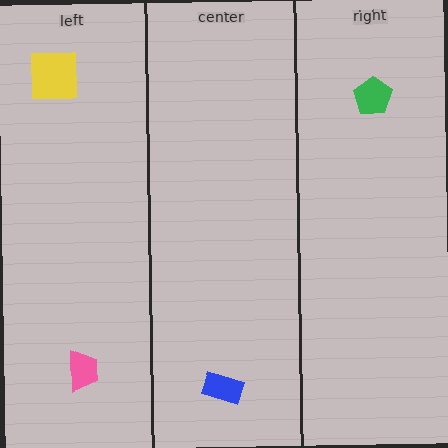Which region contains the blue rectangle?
The center region.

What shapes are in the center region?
The blue rectangle.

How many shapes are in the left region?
2.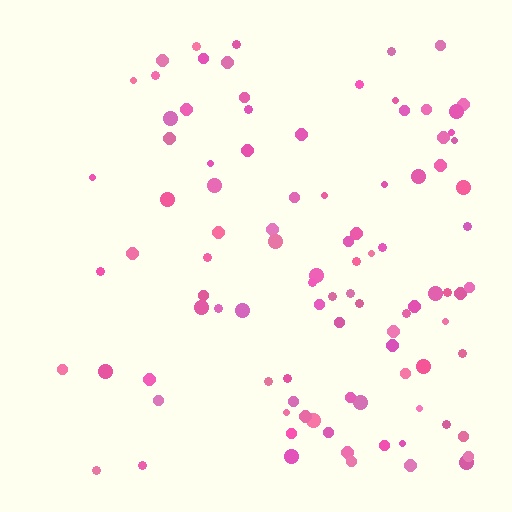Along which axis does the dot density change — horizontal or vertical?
Horizontal.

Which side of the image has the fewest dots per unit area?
The left.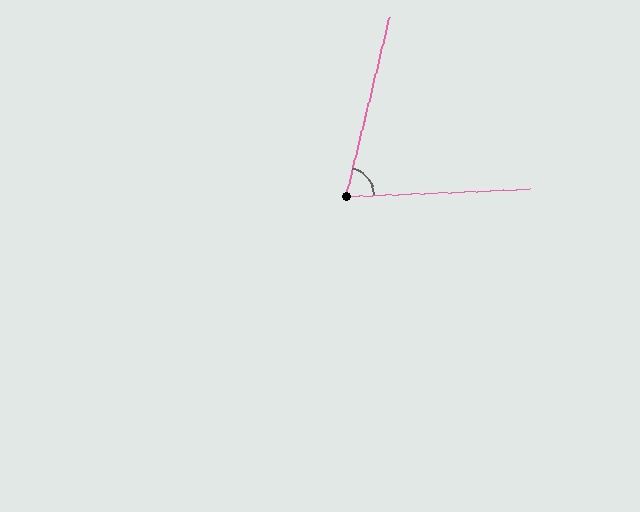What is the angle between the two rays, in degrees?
Approximately 74 degrees.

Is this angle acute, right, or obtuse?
It is acute.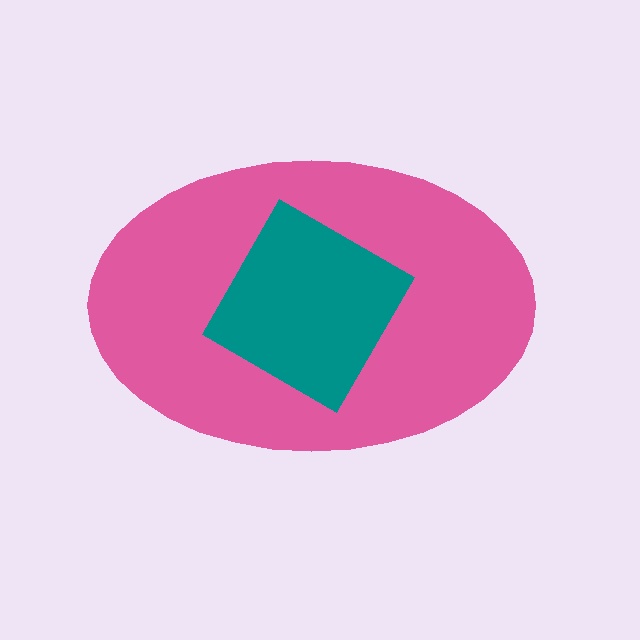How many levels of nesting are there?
2.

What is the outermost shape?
The pink ellipse.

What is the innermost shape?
The teal diamond.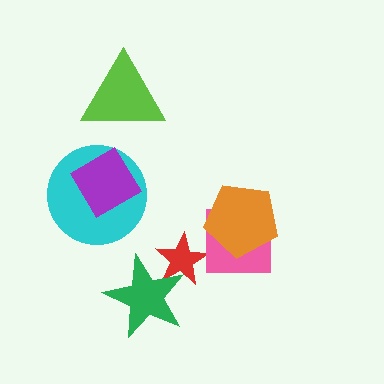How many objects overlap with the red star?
1 object overlaps with the red star.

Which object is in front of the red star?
The green star is in front of the red star.